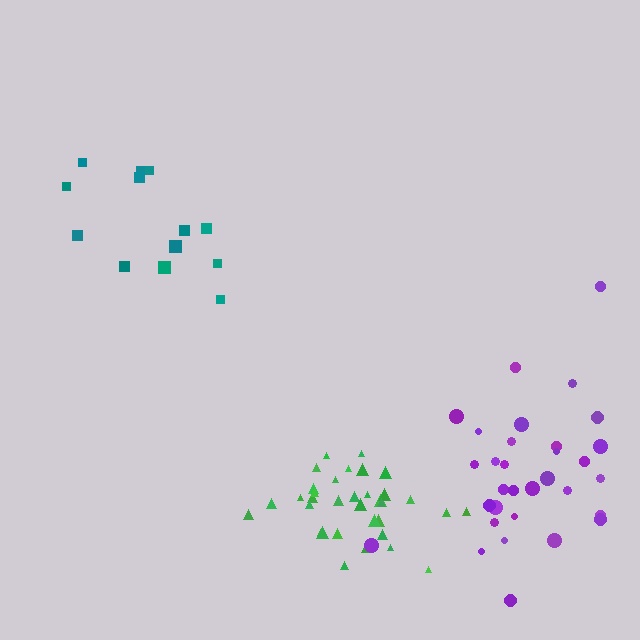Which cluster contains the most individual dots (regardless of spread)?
Green (34).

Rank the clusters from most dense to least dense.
green, purple, teal.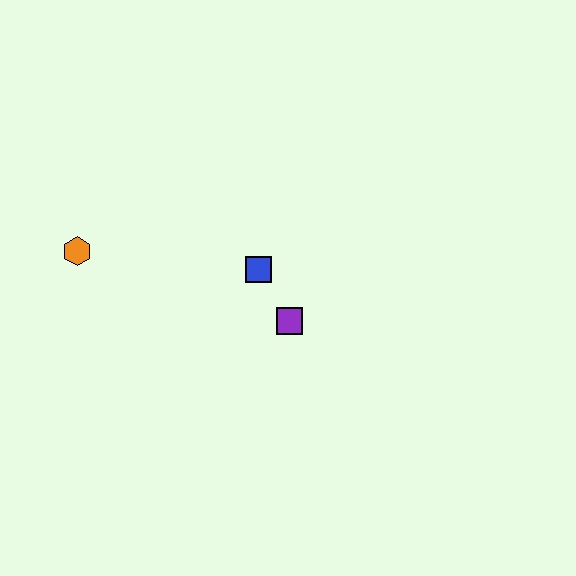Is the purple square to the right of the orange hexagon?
Yes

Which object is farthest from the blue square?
The orange hexagon is farthest from the blue square.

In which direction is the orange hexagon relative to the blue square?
The orange hexagon is to the left of the blue square.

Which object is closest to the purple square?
The blue square is closest to the purple square.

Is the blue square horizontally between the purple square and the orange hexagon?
Yes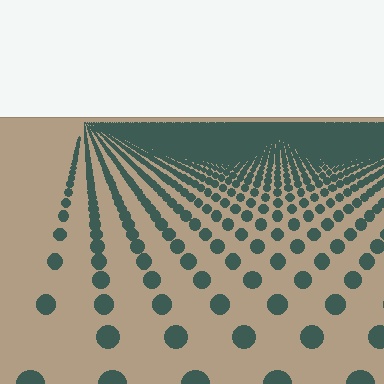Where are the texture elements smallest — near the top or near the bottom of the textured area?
Near the top.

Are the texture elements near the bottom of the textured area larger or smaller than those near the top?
Larger. Near the bottom, elements are closer to the viewer and appear at a bigger on-screen size.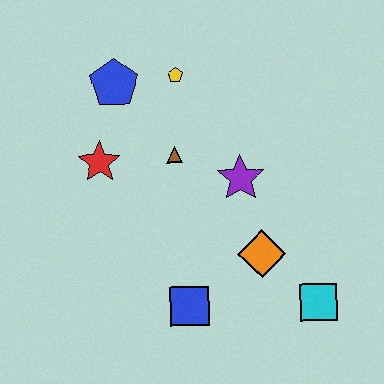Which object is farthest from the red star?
The cyan square is farthest from the red star.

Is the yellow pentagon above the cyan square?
Yes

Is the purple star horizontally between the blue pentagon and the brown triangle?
No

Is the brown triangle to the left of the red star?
No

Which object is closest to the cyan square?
The orange diamond is closest to the cyan square.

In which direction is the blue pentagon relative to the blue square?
The blue pentagon is above the blue square.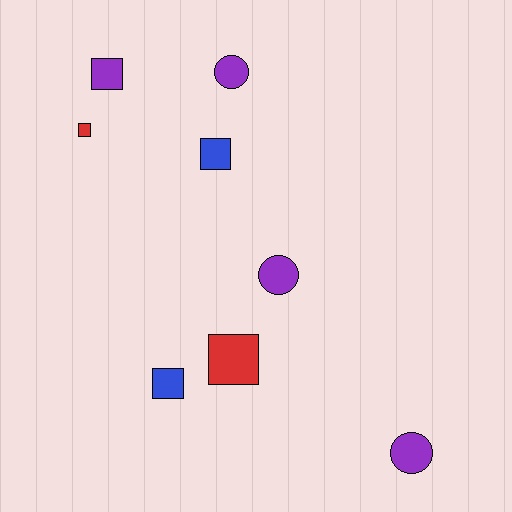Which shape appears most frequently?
Square, with 5 objects.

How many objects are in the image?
There are 8 objects.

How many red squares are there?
There are 2 red squares.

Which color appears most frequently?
Purple, with 4 objects.